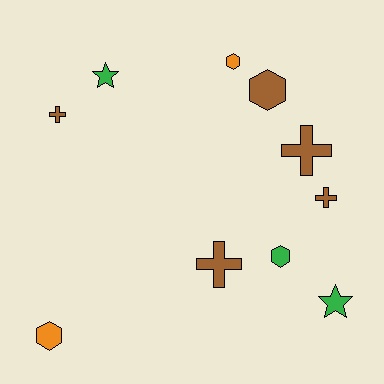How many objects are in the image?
There are 10 objects.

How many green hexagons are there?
There is 1 green hexagon.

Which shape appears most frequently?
Cross, with 4 objects.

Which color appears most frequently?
Brown, with 5 objects.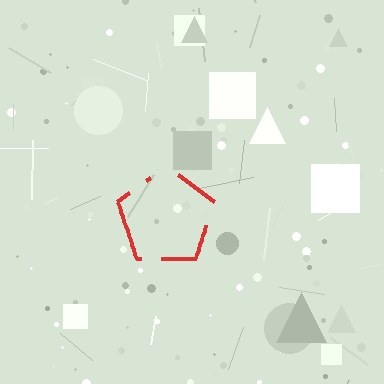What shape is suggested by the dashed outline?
The dashed outline suggests a pentagon.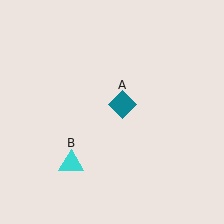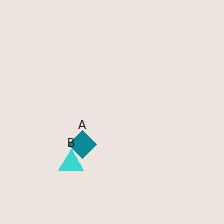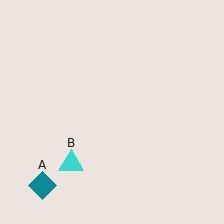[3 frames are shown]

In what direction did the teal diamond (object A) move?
The teal diamond (object A) moved down and to the left.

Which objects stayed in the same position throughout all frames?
Cyan triangle (object B) remained stationary.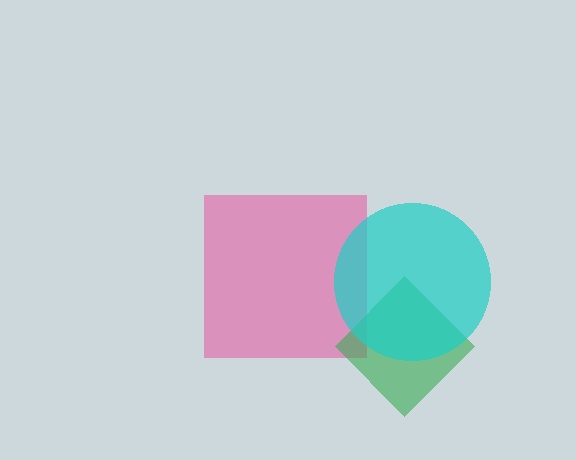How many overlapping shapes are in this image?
There are 3 overlapping shapes in the image.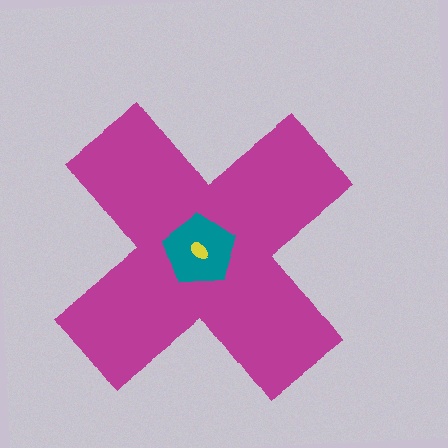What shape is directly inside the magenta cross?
The teal pentagon.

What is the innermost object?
The yellow ellipse.